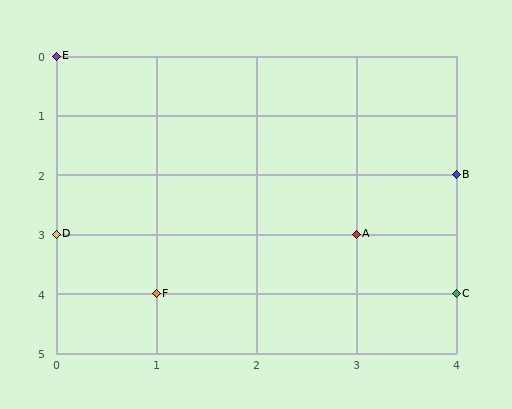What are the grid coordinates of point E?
Point E is at grid coordinates (0, 0).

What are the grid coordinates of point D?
Point D is at grid coordinates (0, 3).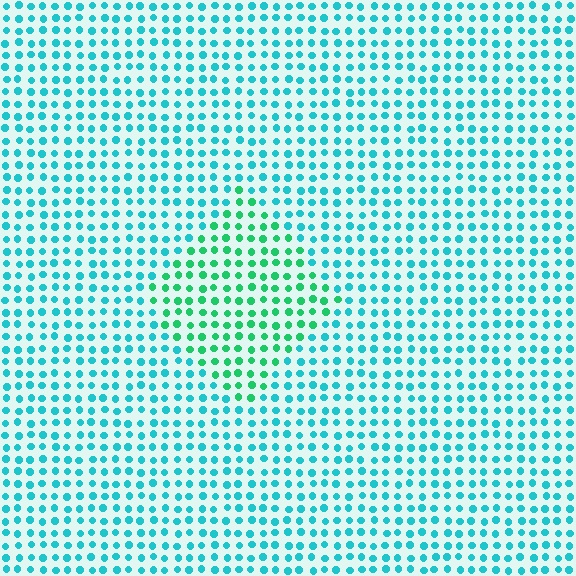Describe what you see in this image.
The image is filled with small cyan elements in a uniform arrangement. A diamond-shaped region is visible where the elements are tinted to a slightly different hue, forming a subtle color boundary.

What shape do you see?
I see a diamond.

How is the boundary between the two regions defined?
The boundary is defined purely by a slight shift in hue (about 36 degrees). Spacing, size, and orientation are identical on both sides.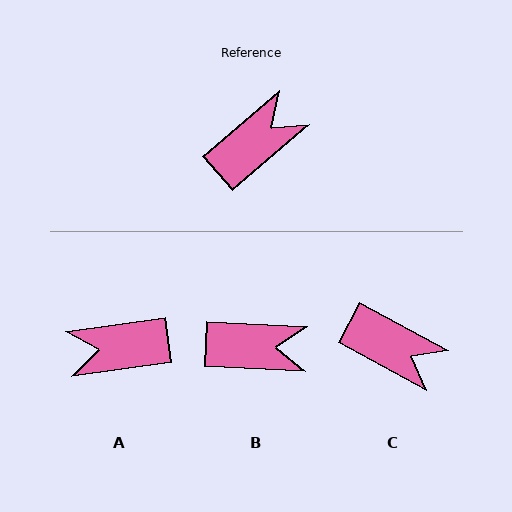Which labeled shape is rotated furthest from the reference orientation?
A, about 147 degrees away.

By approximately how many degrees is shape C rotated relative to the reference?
Approximately 69 degrees clockwise.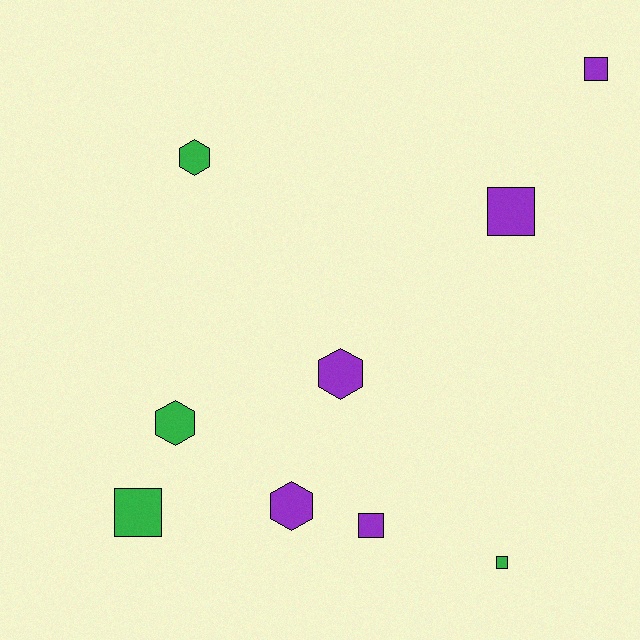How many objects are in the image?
There are 9 objects.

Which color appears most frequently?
Purple, with 5 objects.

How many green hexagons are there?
There are 2 green hexagons.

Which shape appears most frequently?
Square, with 5 objects.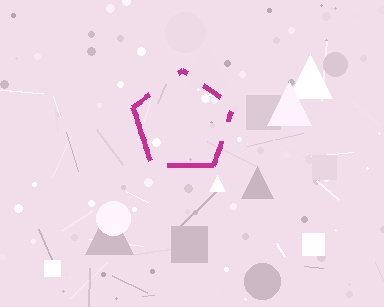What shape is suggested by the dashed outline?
The dashed outline suggests a pentagon.